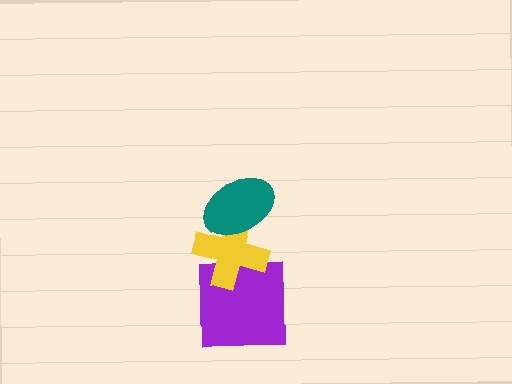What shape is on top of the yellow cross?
The teal ellipse is on top of the yellow cross.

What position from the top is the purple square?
The purple square is 3rd from the top.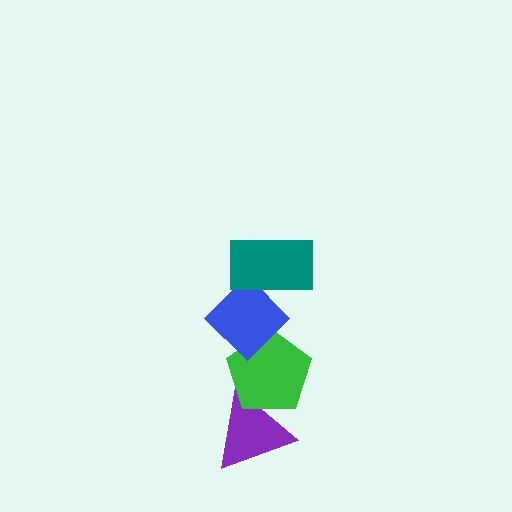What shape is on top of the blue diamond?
The teal rectangle is on top of the blue diamond.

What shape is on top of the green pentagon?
The blue diamond is on top of the green pentagon.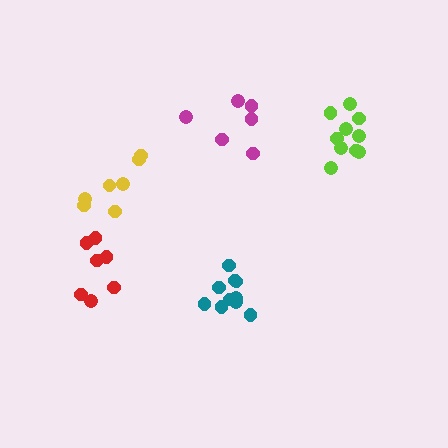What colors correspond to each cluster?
The clusters are colored: red, magenta, lime, yellow, teal.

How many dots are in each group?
Group 1: 7 dots, Group 2: 6 dots, Group 3: 10 dots, Group 4: 7 dots, Group 5: 10 dots (40 total).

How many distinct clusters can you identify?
There are 5 distinct clusters.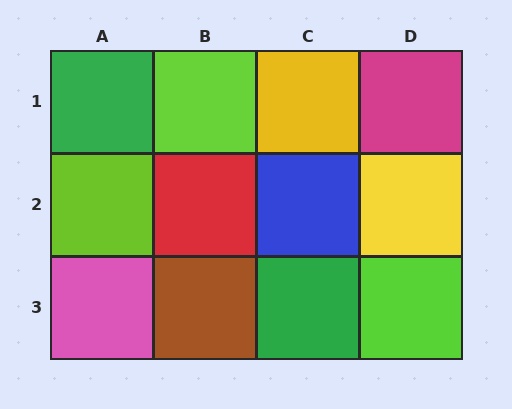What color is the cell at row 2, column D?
Yellow.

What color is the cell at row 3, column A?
Pink.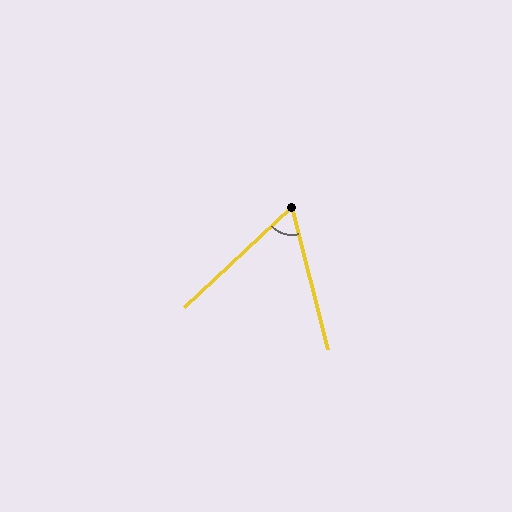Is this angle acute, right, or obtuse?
It is acute.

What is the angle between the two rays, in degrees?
Approximately 61 degrees.